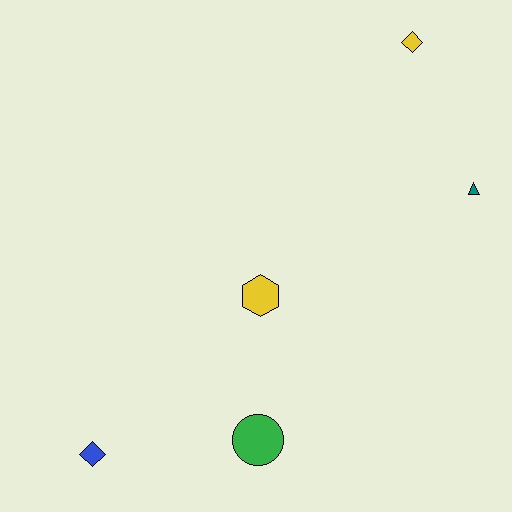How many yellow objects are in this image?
There are 2 yellow objects.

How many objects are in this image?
There are 5 objects.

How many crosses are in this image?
There are no crosses.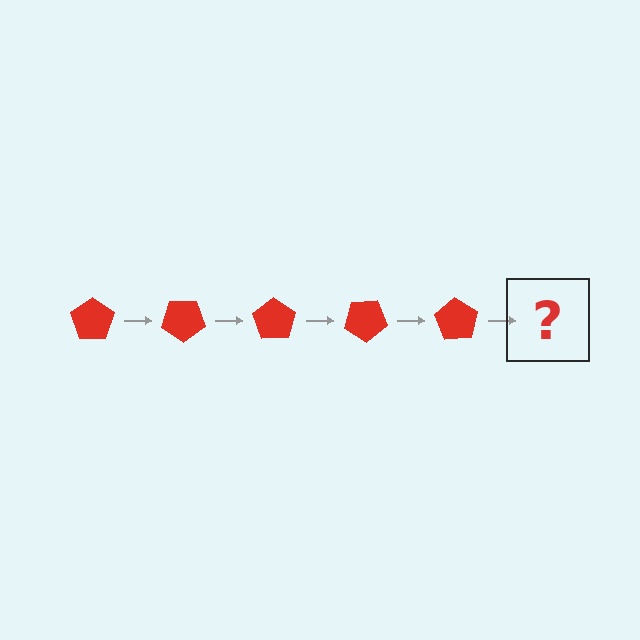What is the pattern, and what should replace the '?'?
The pattern is that the pentagon rotates 35 degrees each step. The '?' should be a red pentagon rotated 175 degrees.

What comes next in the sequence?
The next element should be a red pentagon rotated 175 degrees.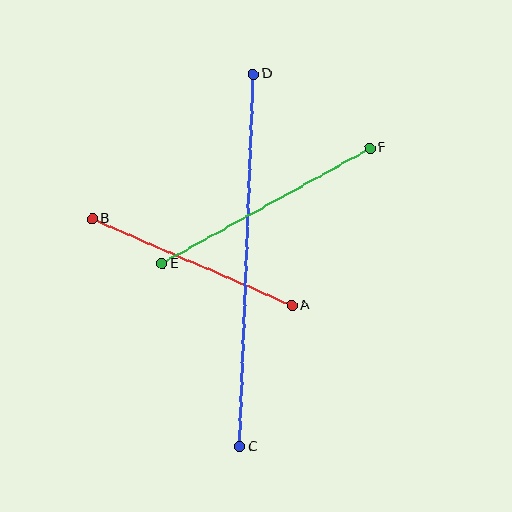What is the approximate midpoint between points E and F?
The midpoint is at approximately (266, 206) pixels.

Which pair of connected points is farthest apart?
Points C and D are farthest apart.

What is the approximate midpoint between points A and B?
The midpoint is at approximately (192, 262) pixels.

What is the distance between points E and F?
The distance is approximately 238 pixels.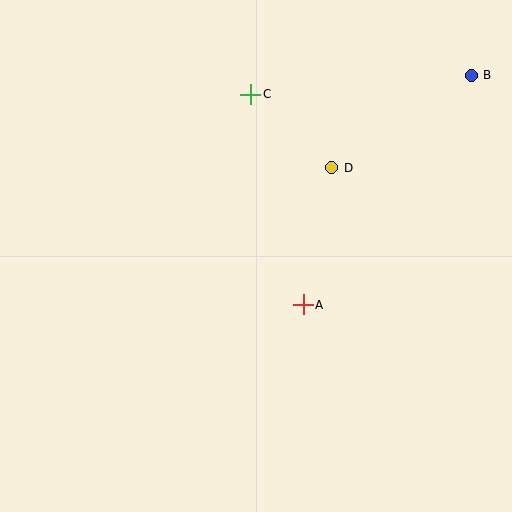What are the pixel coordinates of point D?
Point D is at (332, 168).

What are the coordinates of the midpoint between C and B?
The midpoint between C and B is at (361, 85).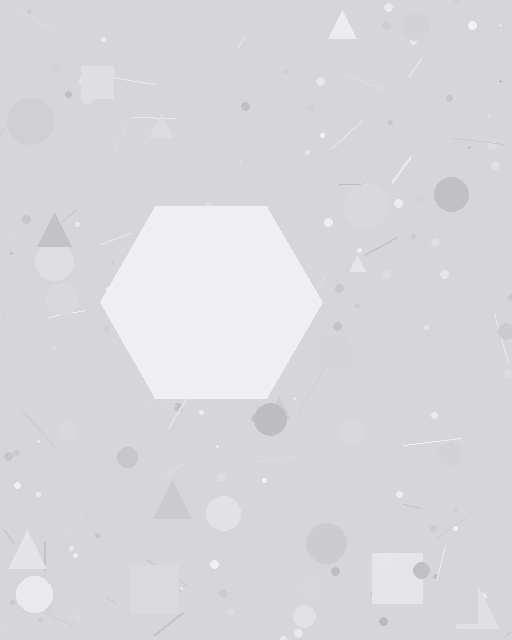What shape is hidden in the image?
A hexagon is hidden in the image.